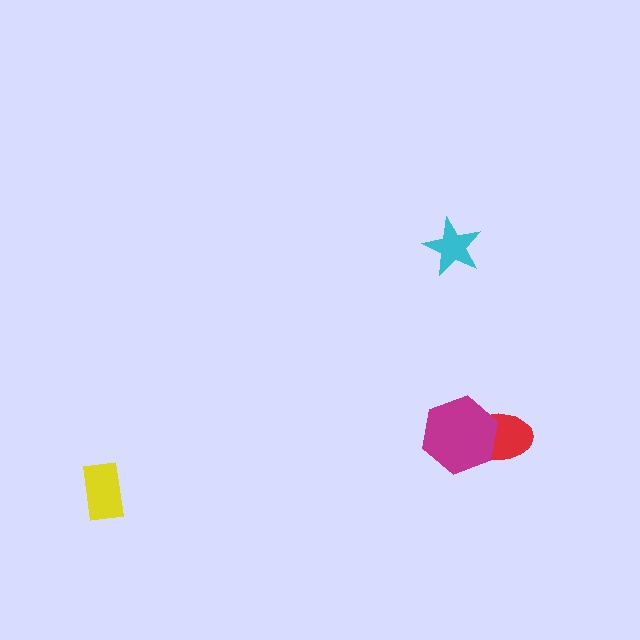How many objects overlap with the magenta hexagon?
1 object overlaps with the magenta hexagon.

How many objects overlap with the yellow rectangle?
0 objects overlap with the yellow rectangle.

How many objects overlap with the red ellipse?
1 object overlaps with the red ellipse.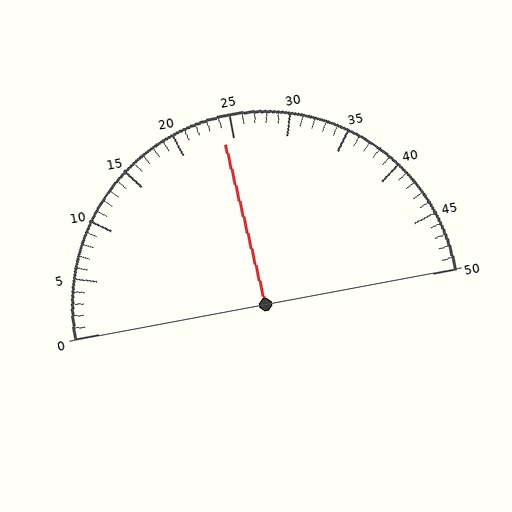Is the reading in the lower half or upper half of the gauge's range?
The reading is in the lower half of the range (0 to 50).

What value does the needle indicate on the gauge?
The needle indicates approximately 24.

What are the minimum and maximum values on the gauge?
The gauge ranges from 0 to 50.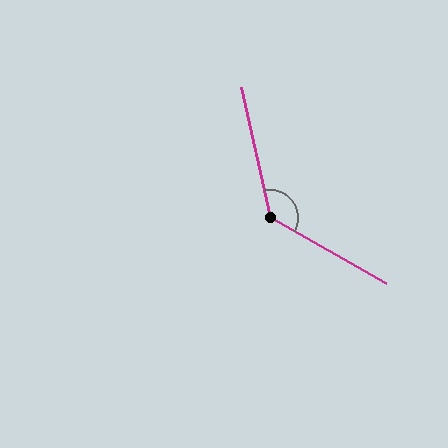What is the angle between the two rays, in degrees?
Approximately 132 degrees.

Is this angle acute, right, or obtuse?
It is obtuse.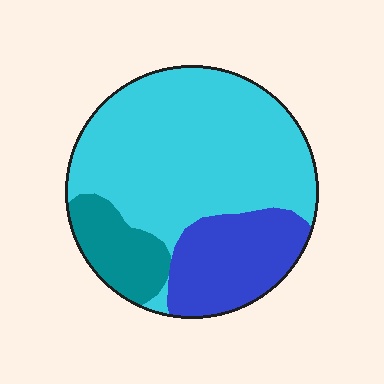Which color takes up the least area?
Teal, at roughly 15%.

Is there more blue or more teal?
Blue.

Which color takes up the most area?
Cyan, at roughly 65%.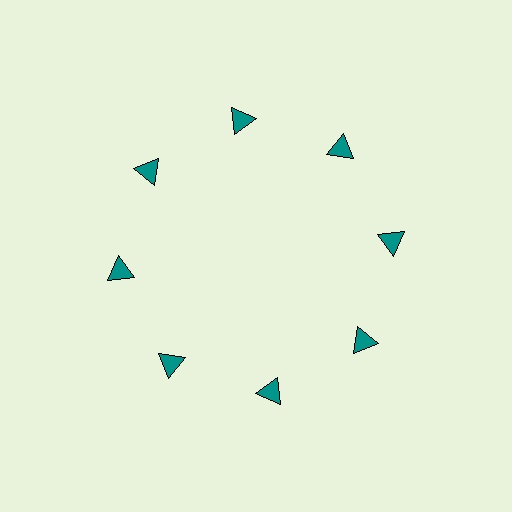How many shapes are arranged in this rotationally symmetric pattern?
There are 8 shapes, arranged in 8 groups of 1.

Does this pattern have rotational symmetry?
Yes, this pattern has 8-fold rotational symmetry. It looks the same after rotating 45 degrees around the center.